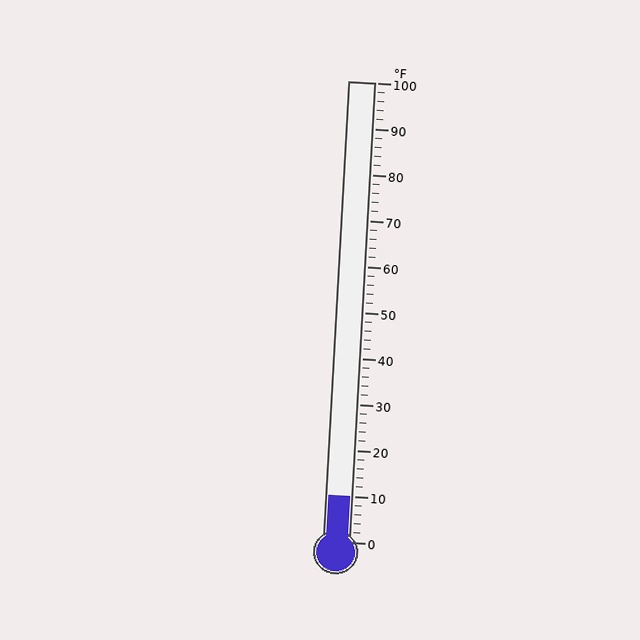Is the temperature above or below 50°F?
The temperature is below 50°F.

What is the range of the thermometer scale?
The thermometer scale ranges from 0°F to 100°F.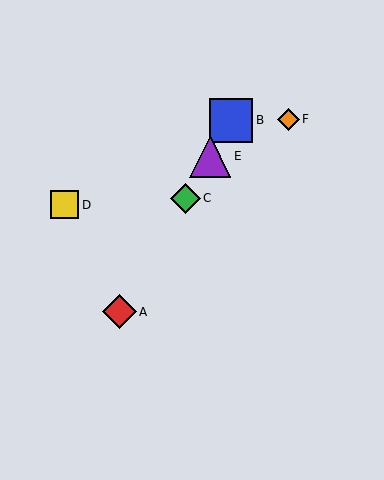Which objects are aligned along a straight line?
Objects A, B, C, E are aligned along a straight line.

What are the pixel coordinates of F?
Object F is at (289, 120).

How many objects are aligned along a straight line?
4 objects (A, B, C, E) are aligned along a straight line.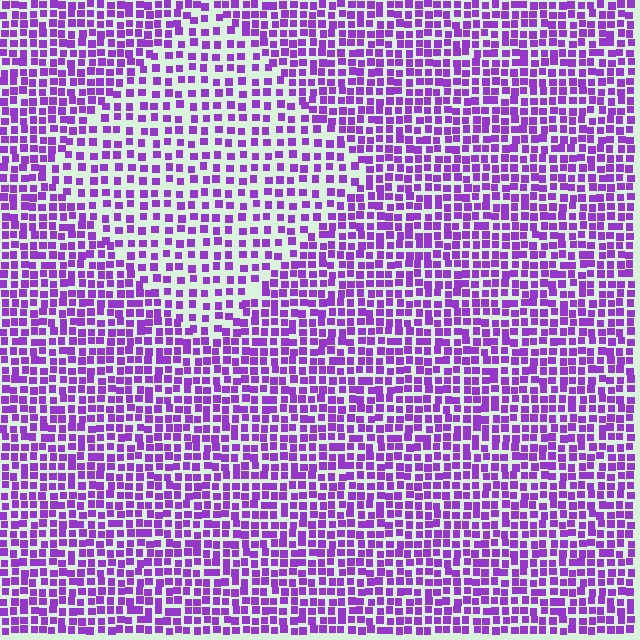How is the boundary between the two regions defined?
The boundary is defined by a change in element density (approximately 1.7x ratio). All elements are the same color, size, and shape.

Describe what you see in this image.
The image contains small purple elements arranged at two different densities. A diamond-shaped region is visible where the elements are less densely packed than the surrounding area.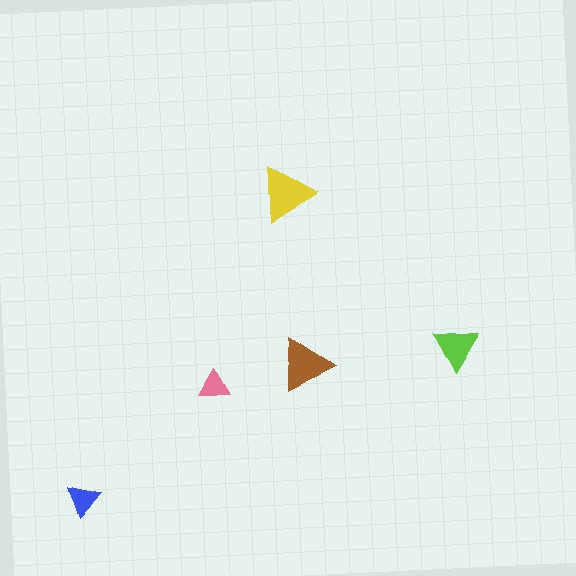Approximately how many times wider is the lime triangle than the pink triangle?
About 1.5 times wider.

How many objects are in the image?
There are 5 objects in the image.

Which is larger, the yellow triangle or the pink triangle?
The yellow one.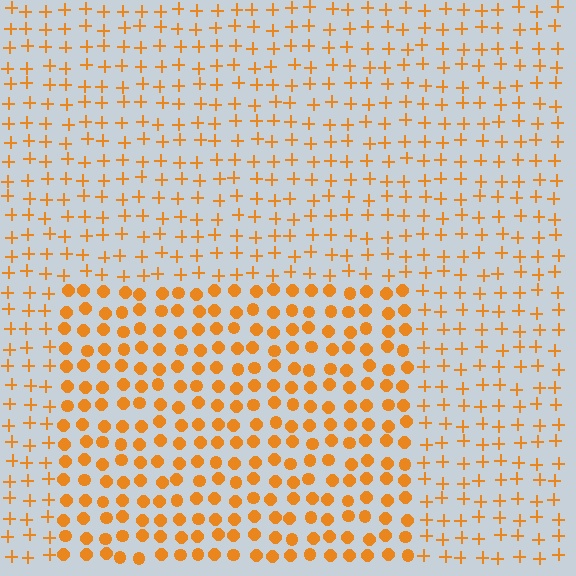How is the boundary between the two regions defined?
The boundary is defined by a change in element shape: circles inside vs. plus signs outside. All elements share the same color and spacing.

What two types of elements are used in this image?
The image uses circles inside the rectangle region and plus signs outside it.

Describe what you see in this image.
The image is filled with small orange elements arranged in a uniform grid. A rectangle-shaped region contains circles, while the surrounding area contains plus signs. The boundary is defined purely by the change in element shape.